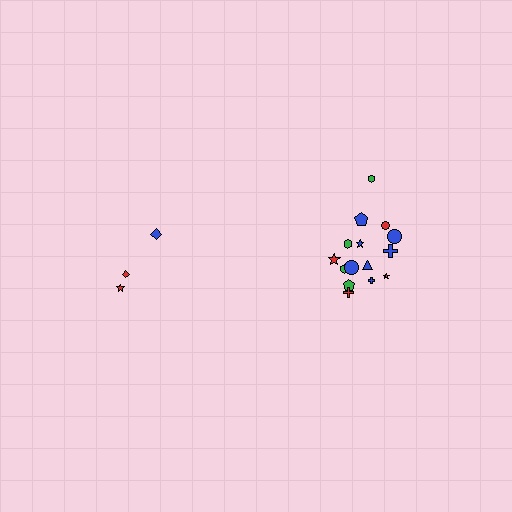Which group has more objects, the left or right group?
The right group.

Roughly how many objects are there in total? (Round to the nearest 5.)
Roughly 20 objects in total.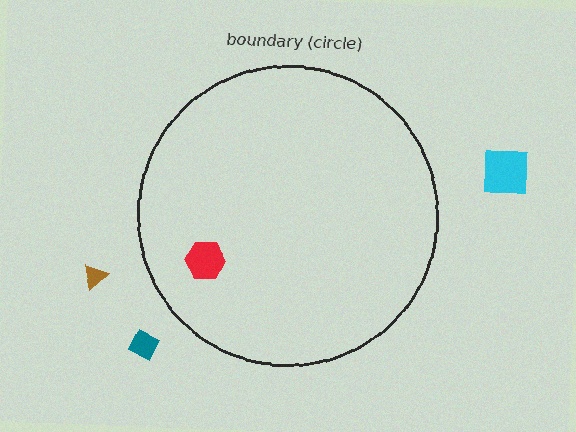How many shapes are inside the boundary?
1 inside, 3 outside.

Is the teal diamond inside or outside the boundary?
Outside.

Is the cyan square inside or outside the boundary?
Outside.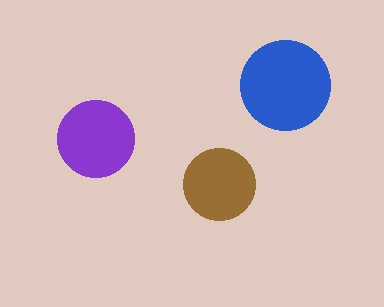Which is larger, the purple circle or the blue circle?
The blue one.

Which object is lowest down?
The brown circle is bottommost.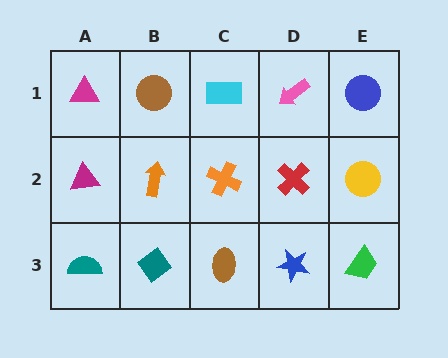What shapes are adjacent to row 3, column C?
An orange cross (row 2, column C), a teal diamond (row 3, column B), a blue star (row 3, column D).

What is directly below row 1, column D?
A red cross.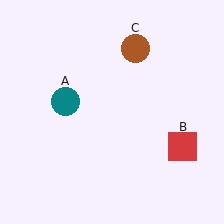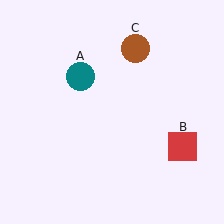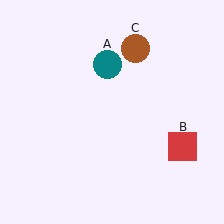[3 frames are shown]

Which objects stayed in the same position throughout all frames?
Red square (object B) and brown circle (object C) remained stationary.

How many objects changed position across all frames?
1 object changed position: teal circle (object A).